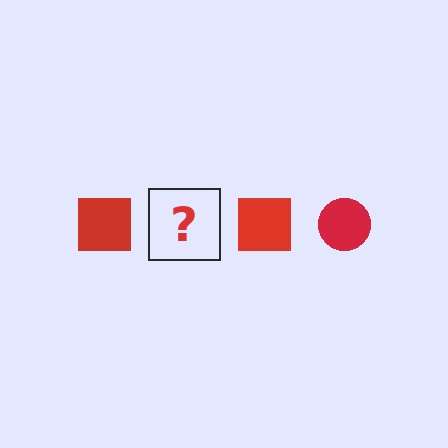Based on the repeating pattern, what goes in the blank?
The blank should be a red circle.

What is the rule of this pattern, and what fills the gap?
The rule is that the pattern cycles through square, circle shapes in red. The gap should be filled with a red circle.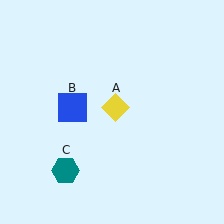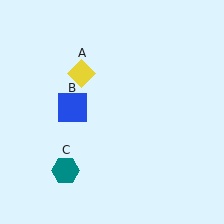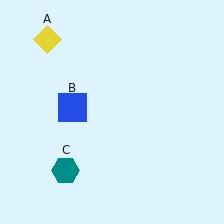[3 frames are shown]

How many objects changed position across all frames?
1 object changed position: yellow diamond (object A).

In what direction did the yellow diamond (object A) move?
The yellow diamond (object A) moved up and to the left.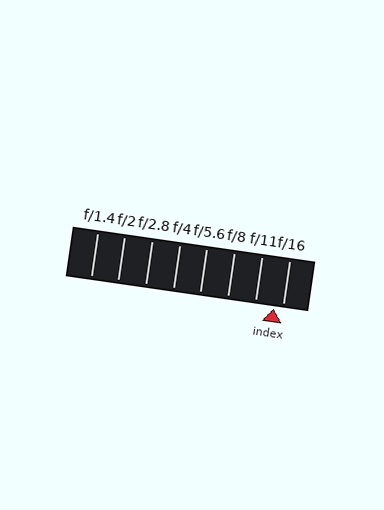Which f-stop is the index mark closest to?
The index mark is closest to f/16.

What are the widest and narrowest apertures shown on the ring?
The widest aperture shown is f/1.4 and the narrowest is f/16.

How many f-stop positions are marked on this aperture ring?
There are 8 f-stop positions marked.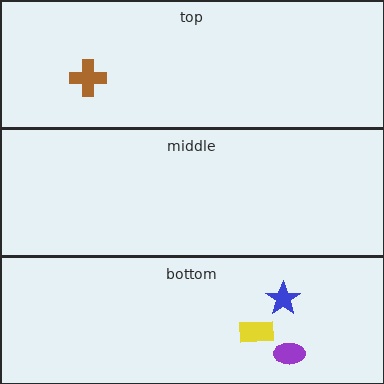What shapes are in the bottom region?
The purple ellipse, the blue star, the yellow rectangle.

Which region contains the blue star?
The bottom region.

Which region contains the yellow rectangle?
The bottom region.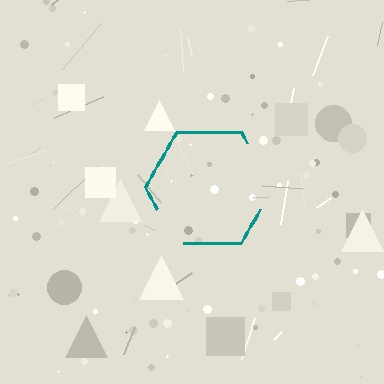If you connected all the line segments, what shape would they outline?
They would outline a hexagon.